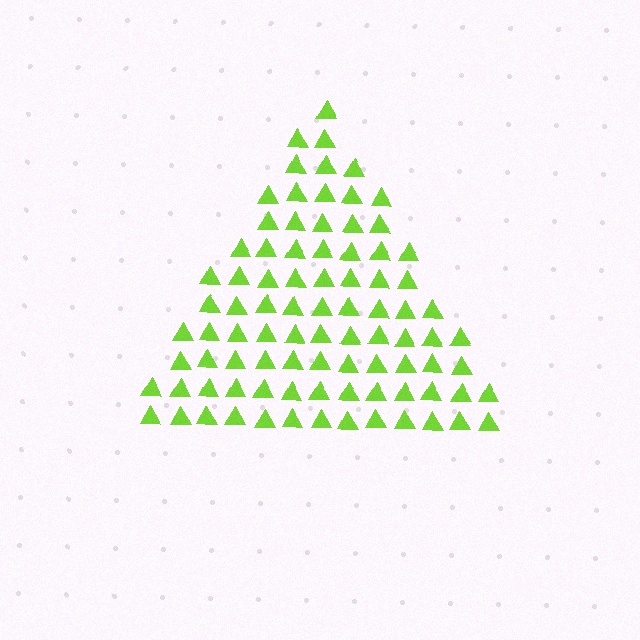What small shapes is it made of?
It is made of small triangles.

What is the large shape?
The large shape is a triangle.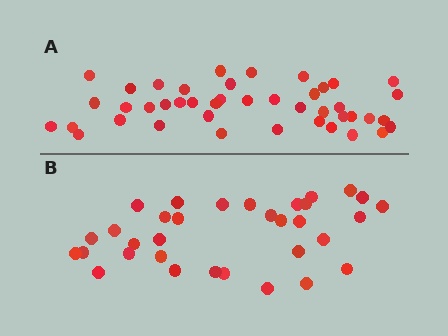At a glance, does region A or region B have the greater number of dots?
Region A (the top region) has more dots.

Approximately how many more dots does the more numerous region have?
Region A has roughly 10 or so more dots than region B.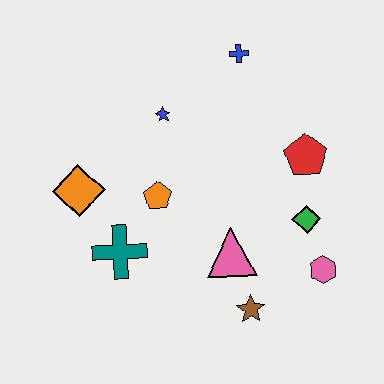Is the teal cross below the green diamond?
Yes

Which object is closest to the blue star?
The orange pentagon is closest to the blue star.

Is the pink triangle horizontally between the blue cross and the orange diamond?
Yes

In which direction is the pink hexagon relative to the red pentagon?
The pink hexagon is below the red pentagon.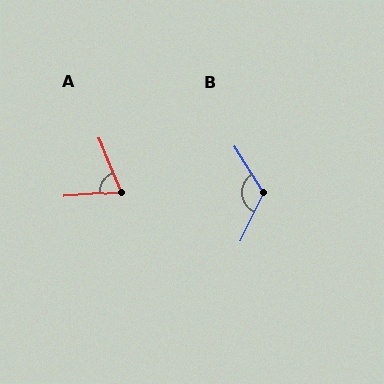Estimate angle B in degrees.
Approximately 122 degrees.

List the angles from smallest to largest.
A (72°), B (122°).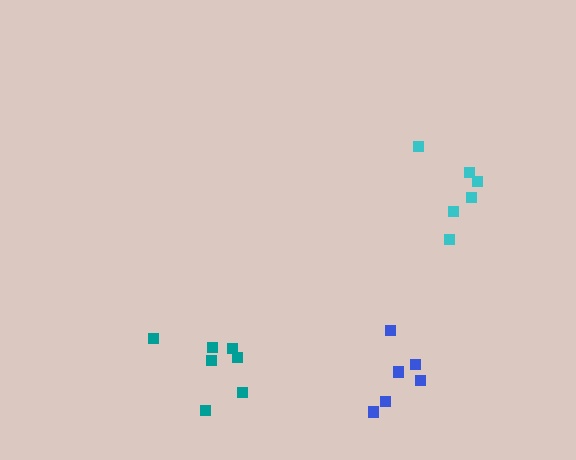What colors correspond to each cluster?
The clusters are colored: teal, cyan, blue.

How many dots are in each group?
Group 1: 7 dots, Group 2: 6 dots, Group 3: 6 dots (19 total).